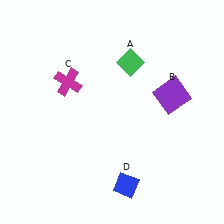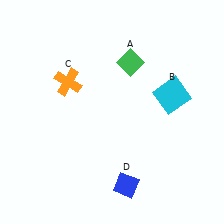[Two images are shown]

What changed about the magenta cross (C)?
In Image 1, C is magenta. In Image 2, it changed to orange.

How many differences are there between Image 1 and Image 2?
There are 2 differences between the two images.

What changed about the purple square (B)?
In Image 1, B is purple. In Image 2, it changed to cyan.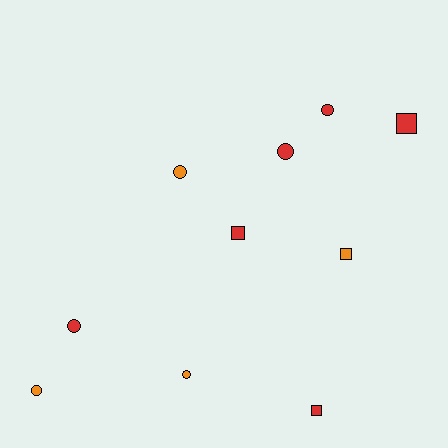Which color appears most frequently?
Red, with 6 objects.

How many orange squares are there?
There is 1 orange square.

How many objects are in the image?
There are 10 objects.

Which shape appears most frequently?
Circle, with 6 objects.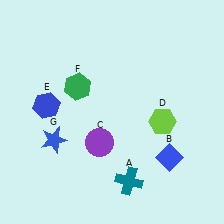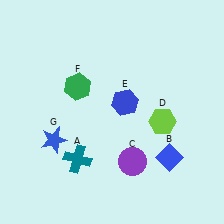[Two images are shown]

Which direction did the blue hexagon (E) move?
The blue hexagon (E) moved right.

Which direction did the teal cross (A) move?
The teal cross (A) moved left.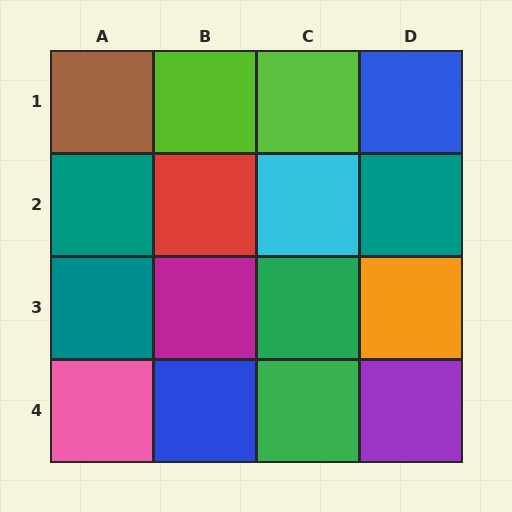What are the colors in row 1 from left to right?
Brown, lime, lime, blue.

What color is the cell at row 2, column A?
Teal.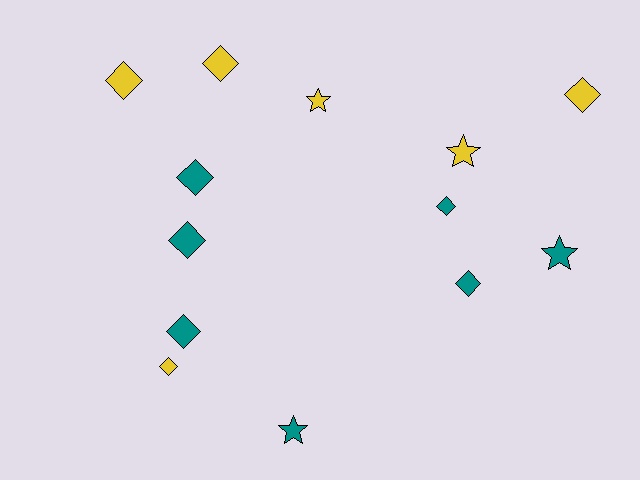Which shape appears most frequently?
Diamond, with 9 objects.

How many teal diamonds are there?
There are 5 teal diamonds.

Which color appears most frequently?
Teal, with 7 objects.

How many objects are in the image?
There are 13 objects.